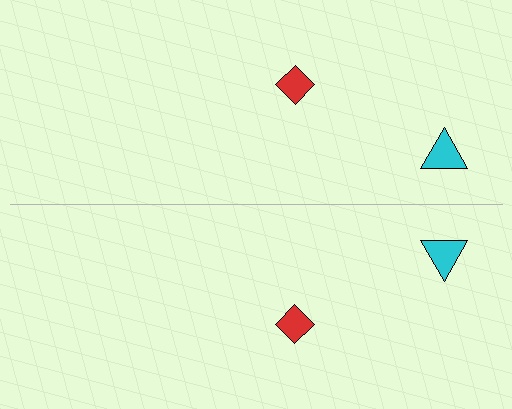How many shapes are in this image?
There are 4 shapes in this image.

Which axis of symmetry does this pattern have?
The pattern has a horizontal axis of symmetry running through the center of the image.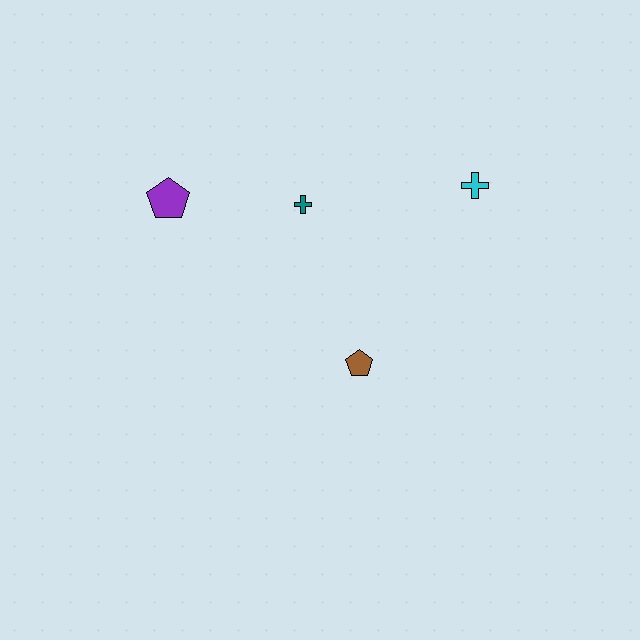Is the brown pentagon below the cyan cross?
Yes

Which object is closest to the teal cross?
The purple pentagon is closest to the teal cross.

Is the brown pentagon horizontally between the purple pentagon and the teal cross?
No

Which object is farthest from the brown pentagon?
The purple pentagon is farthest from the brown pentagon.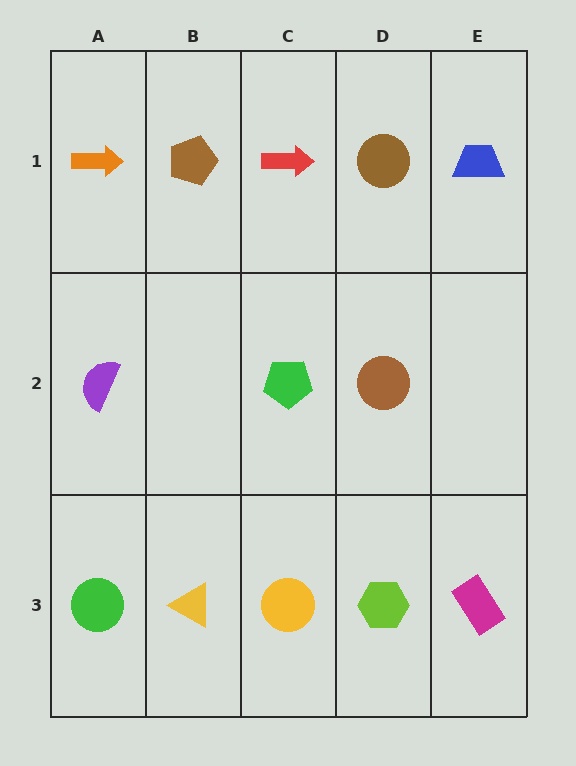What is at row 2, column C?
A green pentagon.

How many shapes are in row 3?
5 shapes.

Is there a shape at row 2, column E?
No, that cell is empty.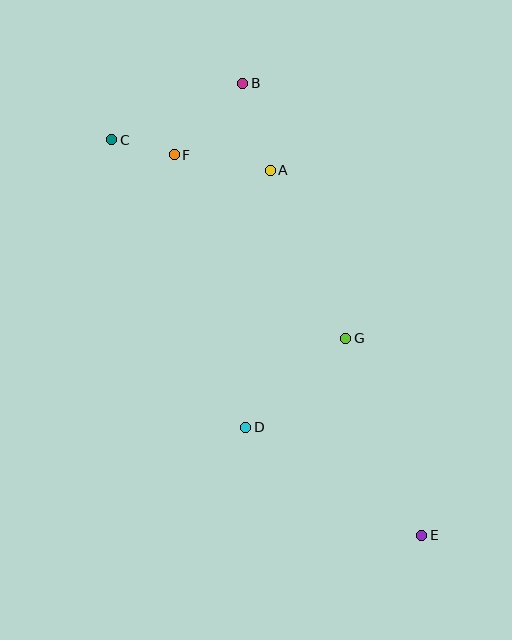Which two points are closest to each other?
Points C and F are closest to each other.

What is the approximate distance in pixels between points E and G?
The distance between E and G is approximately 212 pixels.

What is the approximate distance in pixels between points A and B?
The distance between A and B is approximately 92 pixels.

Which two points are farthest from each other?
Points C and E are farthest from each other.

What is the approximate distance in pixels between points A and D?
The distance between A and D is approximately 258 pixels.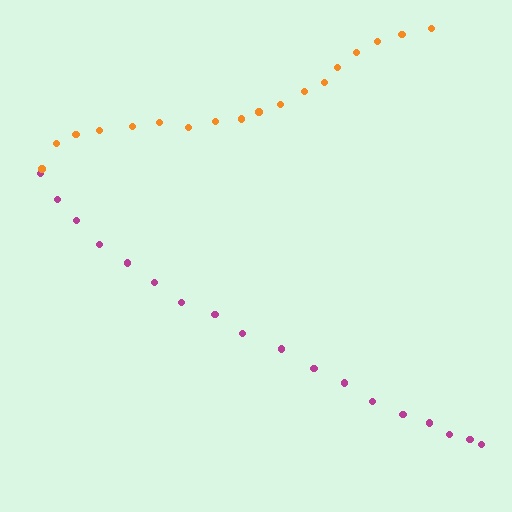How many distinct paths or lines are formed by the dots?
There are 2 distinct paths.